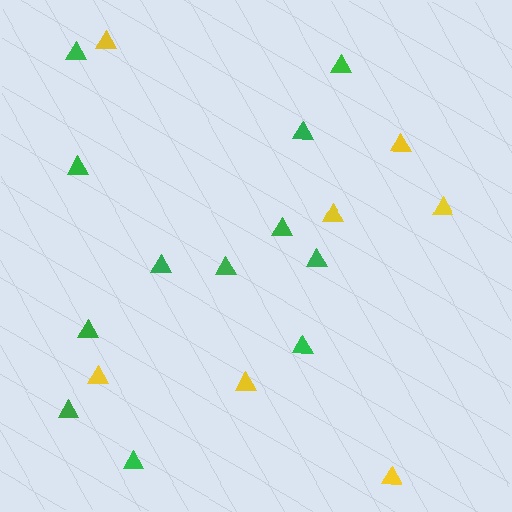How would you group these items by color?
There are 2 groups: one group of yellow triangles (7) and one group of green triangles (12).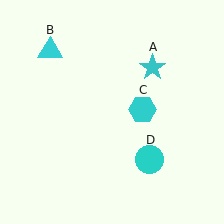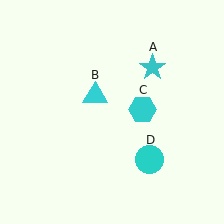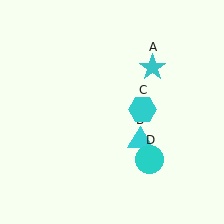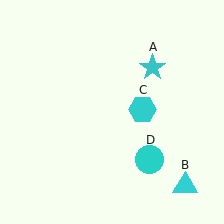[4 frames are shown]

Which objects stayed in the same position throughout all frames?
Cyan star (object A) and cyan hexagon (object C) and cyan circle (object D) remained stationary.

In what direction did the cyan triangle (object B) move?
The cyan triangle (object B) moved down and to the right.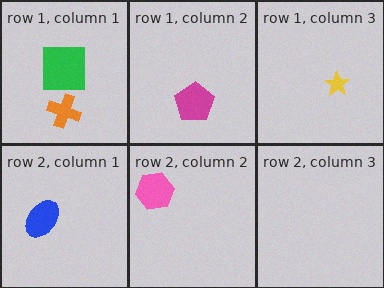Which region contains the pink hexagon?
The row 2, column 2 region.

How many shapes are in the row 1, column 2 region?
1.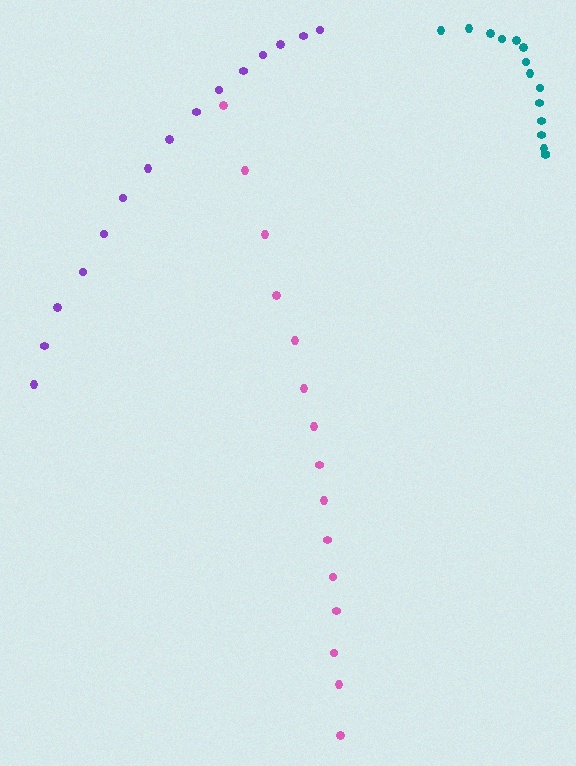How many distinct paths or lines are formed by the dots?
There are 3 distinct paths.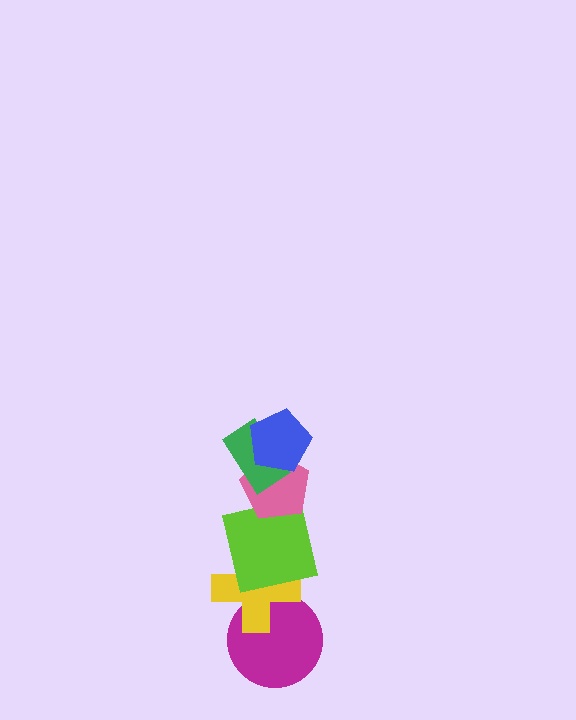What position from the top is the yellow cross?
The yellow cross is 5th from the top.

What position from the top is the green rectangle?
The green rectangle is 2nd from the top.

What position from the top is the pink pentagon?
The pink pentagon is 3rd from the top.